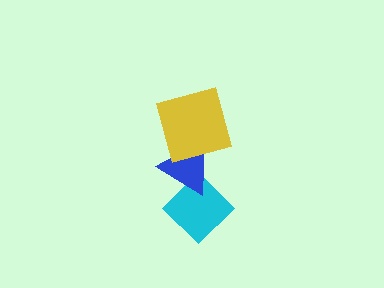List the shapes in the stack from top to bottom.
From top to bottom: the yellow square, the blue triangle, the cyan diamond.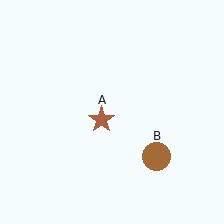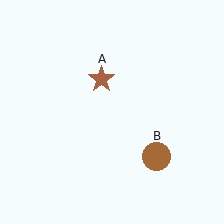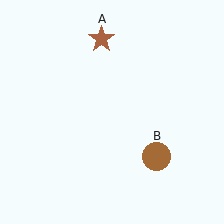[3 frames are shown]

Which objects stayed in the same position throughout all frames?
Brown circle (object B) remained stationary.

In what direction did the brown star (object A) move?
The brown star (object A) moved up.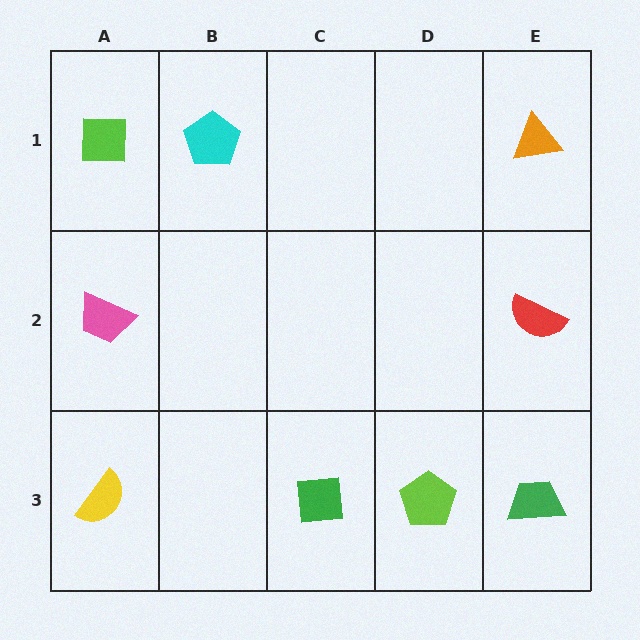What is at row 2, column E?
A red semicircle.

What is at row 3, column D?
A lime pentagon.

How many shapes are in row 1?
3 shapes.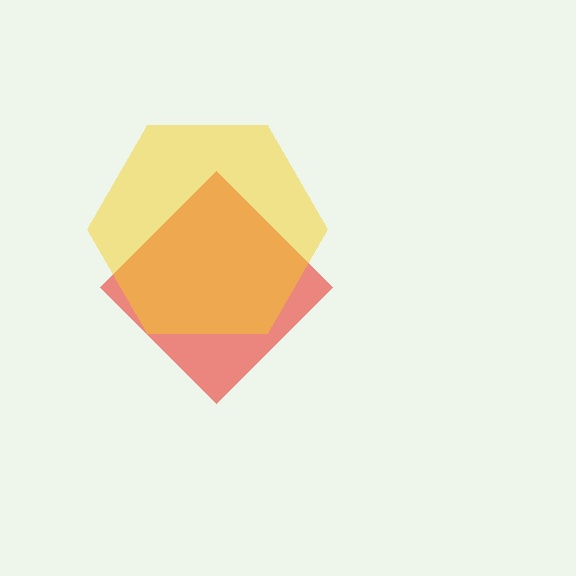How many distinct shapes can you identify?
There are 2 distinct shapes: a red diamond, a yellow hexagon.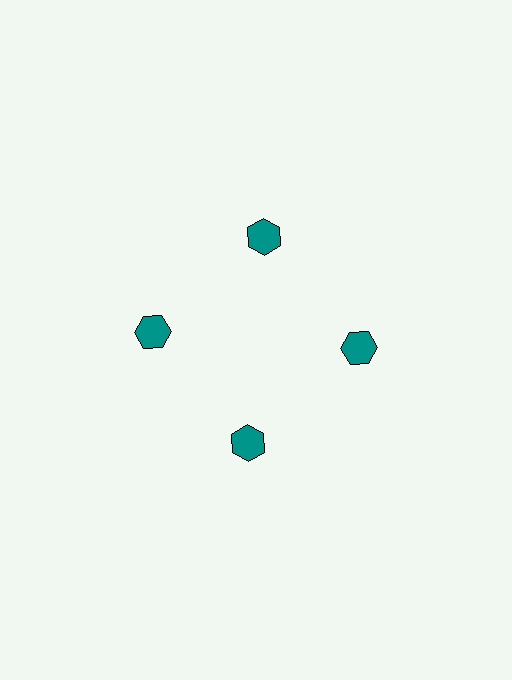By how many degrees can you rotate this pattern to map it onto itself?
The pattern maps onto itself every 90 degrees of rotation.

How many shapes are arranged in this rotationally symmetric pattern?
There are 4 shapes, arranged in 4 groups of 1.